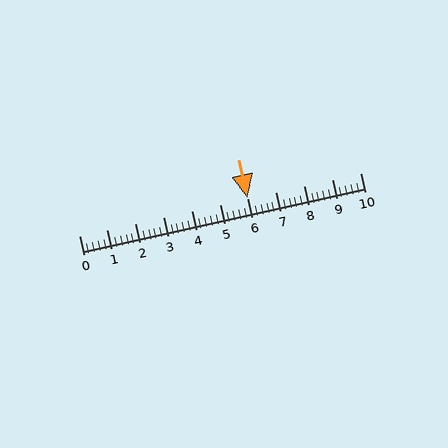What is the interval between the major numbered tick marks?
The major tick marks are spaced 1 units apart.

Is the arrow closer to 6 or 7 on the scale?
The arrow is closer to 6.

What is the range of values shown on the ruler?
The ruler shows values from 0 to 10.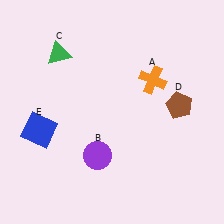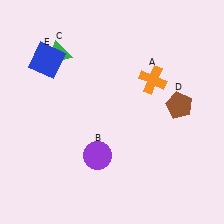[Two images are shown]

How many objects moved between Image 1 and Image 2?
1 object moved between the two images.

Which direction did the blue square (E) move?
The blue square (E) moved up.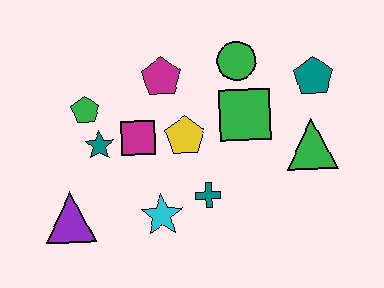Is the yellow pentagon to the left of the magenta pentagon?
No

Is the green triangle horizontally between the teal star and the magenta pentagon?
No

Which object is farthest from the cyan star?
The teal pentagon is farthest from the cyan star.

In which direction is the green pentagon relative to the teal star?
The green pentagon is above the teal star.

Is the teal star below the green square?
Yes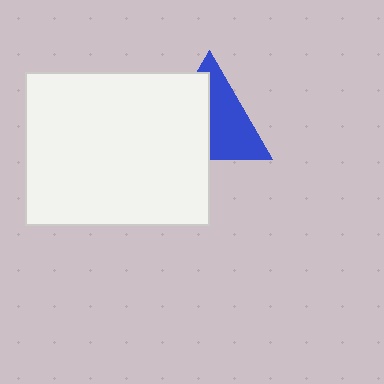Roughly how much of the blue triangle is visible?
About half of it is visible (roughly 52%).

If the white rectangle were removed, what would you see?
You would see the complete blue triangle.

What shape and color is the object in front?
The object in front is a white rectangle.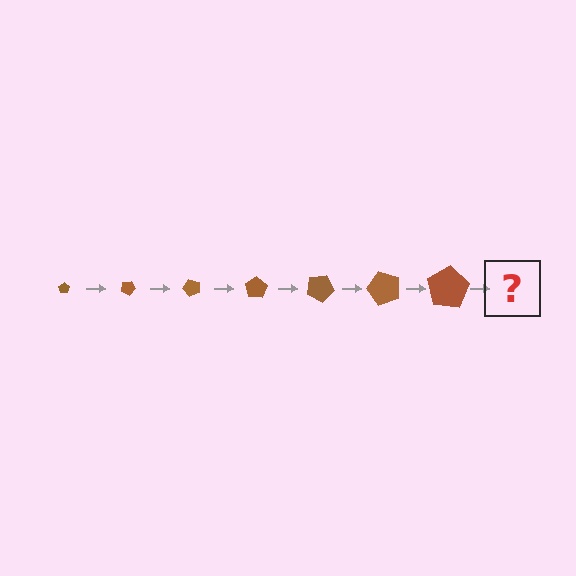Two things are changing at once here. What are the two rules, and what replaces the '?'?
The two rules are that the pentagon grows larger each step and it rotates 25 degrees each step. The '?' should be a pentagon, larger than the previous one and rotated 175 degrees from the start.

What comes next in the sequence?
The next element should be a pentagon, larger than the previous one and rotated 175 degrees from the start.